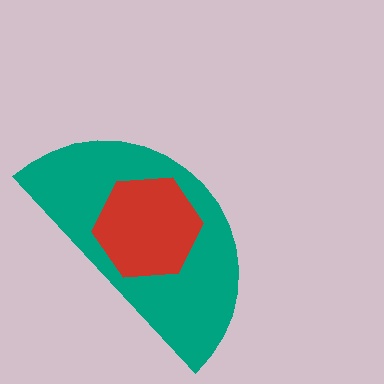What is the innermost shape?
The red hexagon.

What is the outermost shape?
The teal semicircle.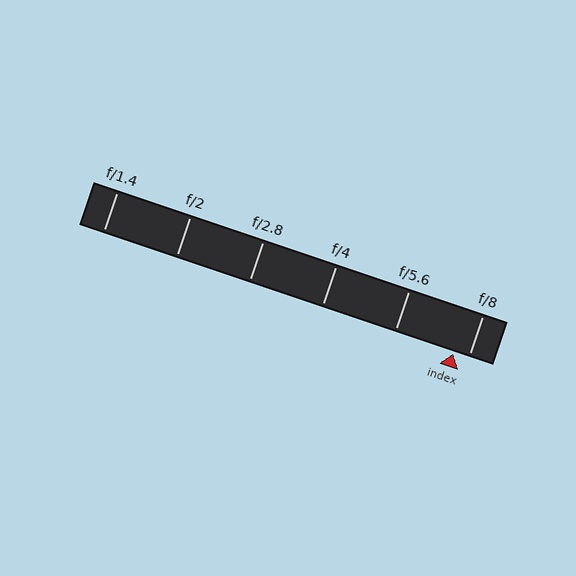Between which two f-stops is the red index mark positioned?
The index mark is between f/5.6 and f/8.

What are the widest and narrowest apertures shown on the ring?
The widest aperture shown is f/1.4 and the narrowest is f/8.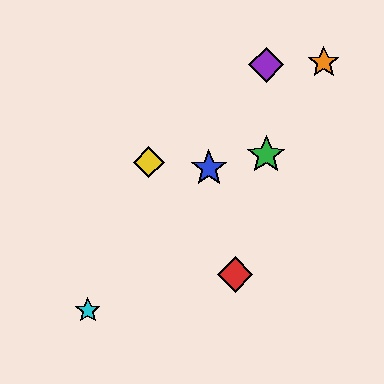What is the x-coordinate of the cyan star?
The cyan star is at x≈88.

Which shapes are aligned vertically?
The green star, the purple diamond are aligned vertically.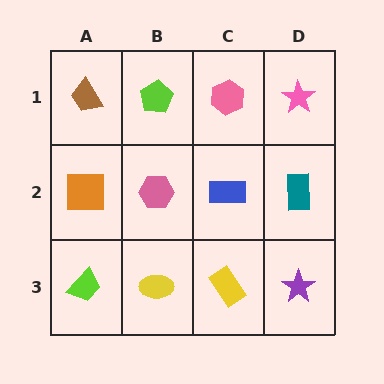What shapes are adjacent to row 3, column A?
An orange square (row 2, column A), a yellow ellipse (row 3, column B).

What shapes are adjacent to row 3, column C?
A blue rectangle (row 2, column C), a yellow ellipse (row 3, column B), a purple star (row 3, column D).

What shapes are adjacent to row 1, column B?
A pink hexagon (row 2, column B), a brown trapezoid (row 1, column A), a pink hexagon (row 1, column C).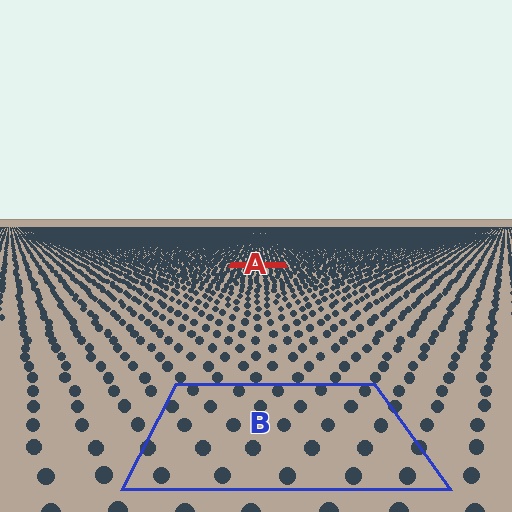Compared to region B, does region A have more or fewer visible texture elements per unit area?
Region A has more texture elements per unit area — they are packed more densely because it is farther away.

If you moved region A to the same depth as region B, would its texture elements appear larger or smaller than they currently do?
They would appear larger. At a closer depth, the same texture elements are projected at a bigger on-screen size.